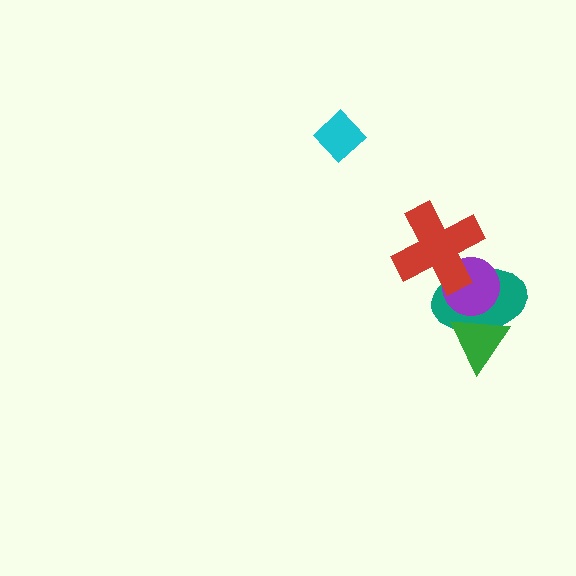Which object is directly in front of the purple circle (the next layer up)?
The green triangle is directly in front of the purple circle.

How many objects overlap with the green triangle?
2 objects overlap with the green triangle.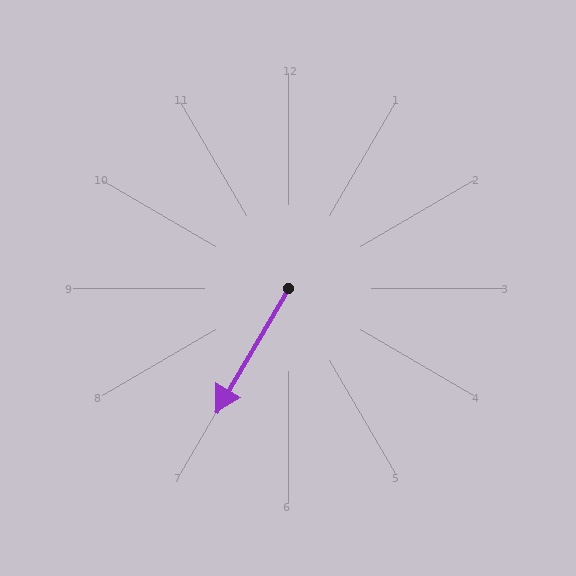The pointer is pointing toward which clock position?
Roughly 7 o'clock.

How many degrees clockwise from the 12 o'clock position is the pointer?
Approximately 210 degrees.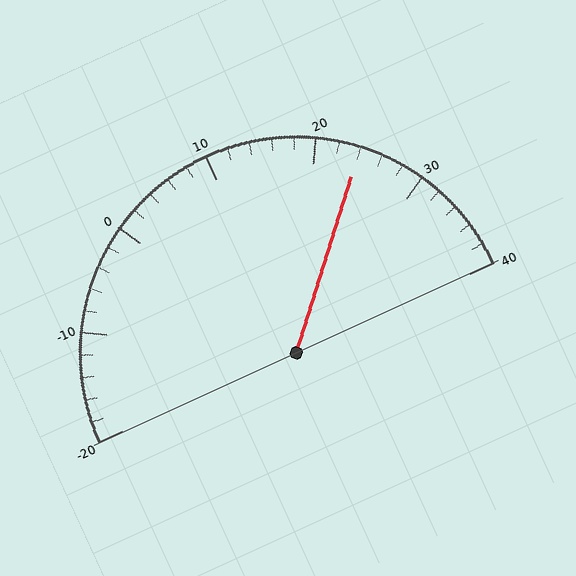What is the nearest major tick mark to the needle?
The nearest major tick mark is 20.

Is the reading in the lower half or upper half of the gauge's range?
The reading is in the upper half of the range (-20 to 40).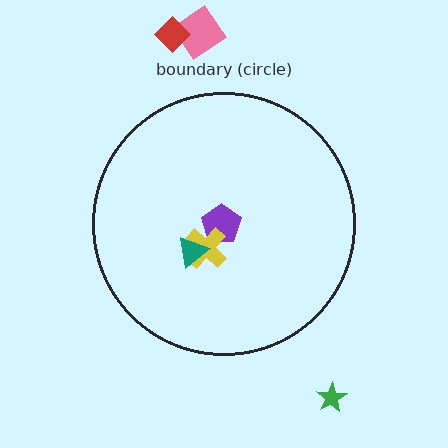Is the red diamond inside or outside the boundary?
Outside.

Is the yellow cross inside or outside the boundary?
Inside.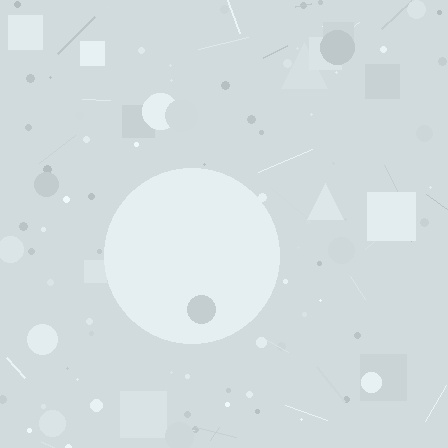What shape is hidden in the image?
A circle is hidden in the image.